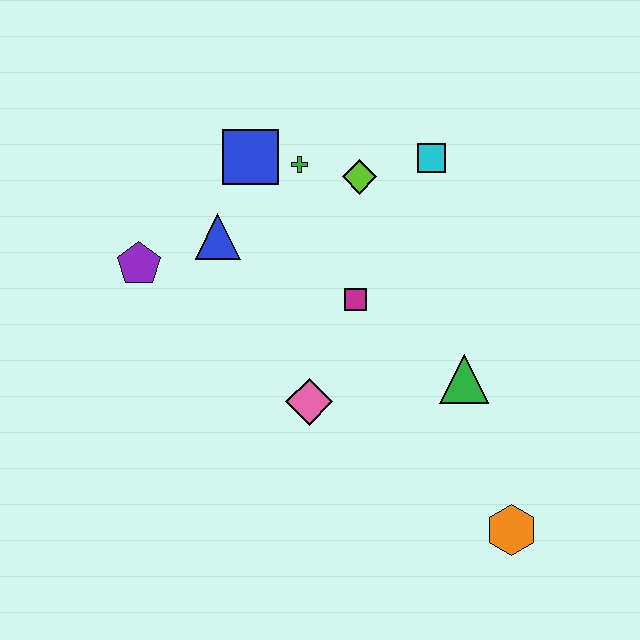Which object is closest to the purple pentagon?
The blue triangle is closest to the purple pentagon.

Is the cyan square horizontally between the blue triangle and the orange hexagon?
Yes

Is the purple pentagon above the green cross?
No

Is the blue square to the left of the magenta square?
Yes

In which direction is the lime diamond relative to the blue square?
The lime diamond is to the right of the blue square.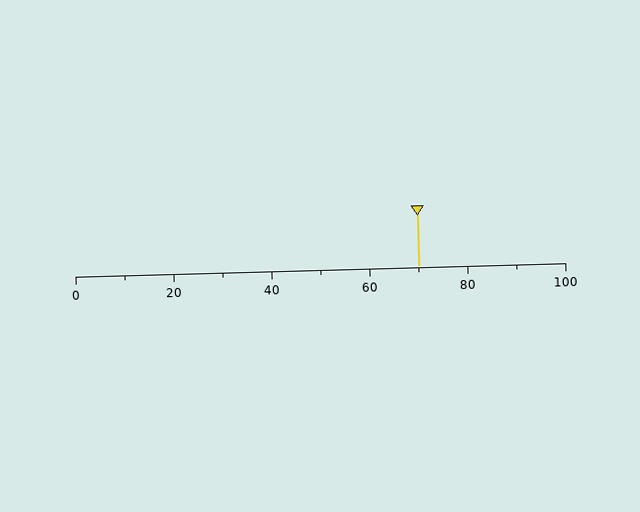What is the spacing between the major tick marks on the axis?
The major ticks are spaced 20 apart.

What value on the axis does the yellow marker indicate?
The marker indicates approximately 70.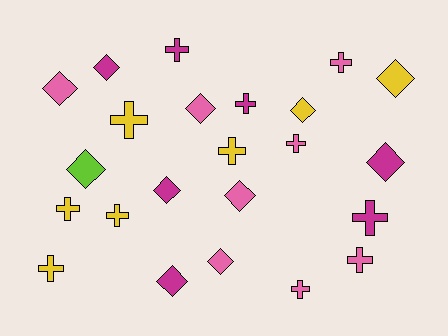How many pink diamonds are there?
There are 4 pink diamonds.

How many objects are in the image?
There are 23 objects.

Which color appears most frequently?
Pink, with 8 objects.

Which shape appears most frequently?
Cross, with 12 objects.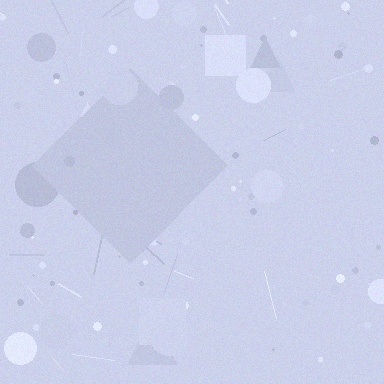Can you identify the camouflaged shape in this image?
The camouflaged shape is a diamond.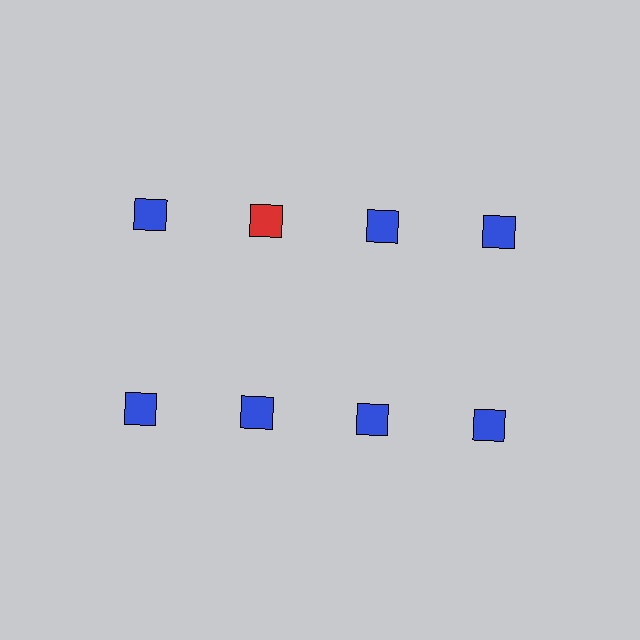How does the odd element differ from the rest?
It has a different color: red instead of blue.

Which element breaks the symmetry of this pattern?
The red square in the top row, second from left column breaks the symmetry. All other shapes are blue squares.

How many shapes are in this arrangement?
There are 8 shapes arranged in a grid pattern.